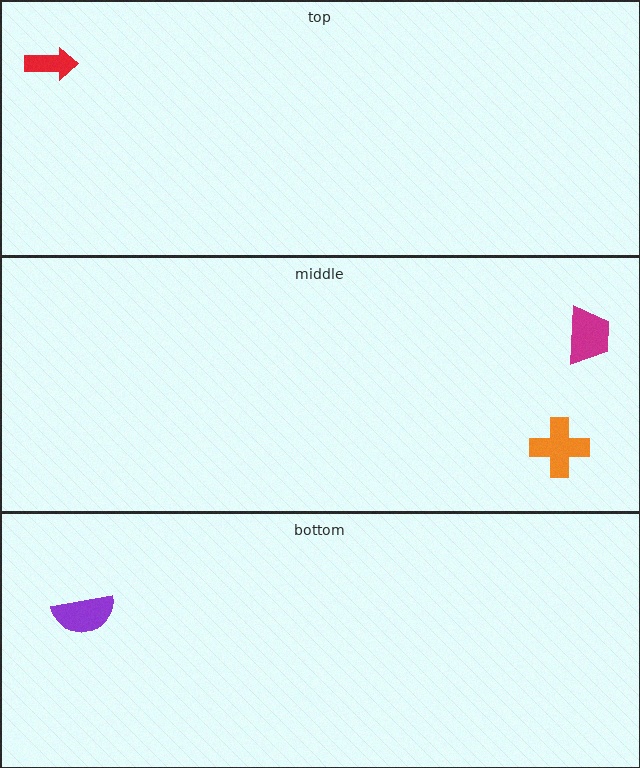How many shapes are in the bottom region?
1.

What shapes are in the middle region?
The orange cross, the magenta trapezoid.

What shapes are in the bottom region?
The purple semicircle.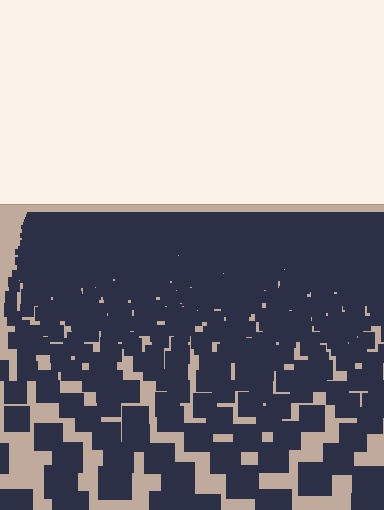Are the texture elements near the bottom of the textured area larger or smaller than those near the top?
Larger. Near the bottom, elements are closer to the viewer and appear at a bigger on-screen size.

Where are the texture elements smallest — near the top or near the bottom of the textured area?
Near the top.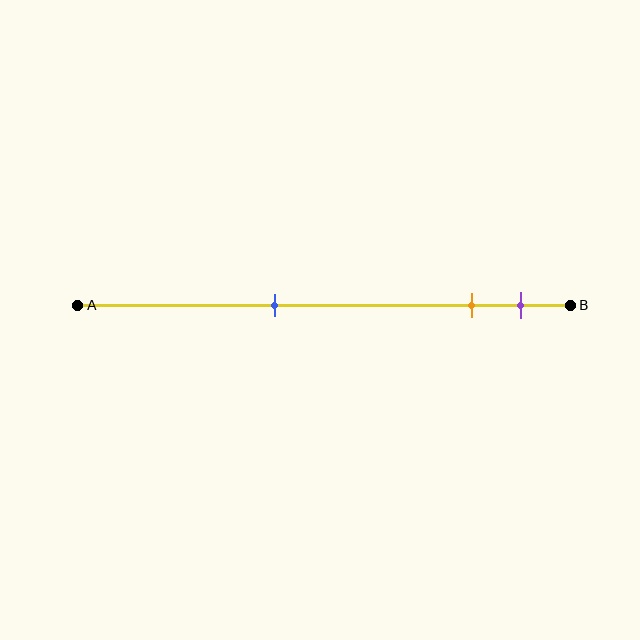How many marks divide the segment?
There are 3 marks dividing the segment.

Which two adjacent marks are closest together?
The orange and purple marks are the closest adjacent pair.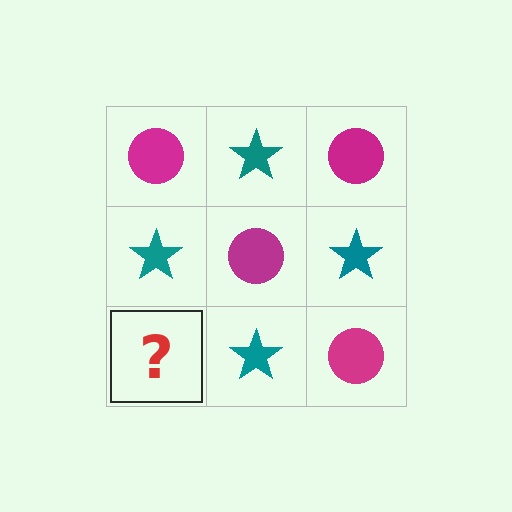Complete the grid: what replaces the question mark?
The question mark should be replaced with a magenta circle.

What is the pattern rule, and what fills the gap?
The rule is that it alternates magenta circle and teal star in a checkerboard pattern. The gap should be filled with a magenta circle.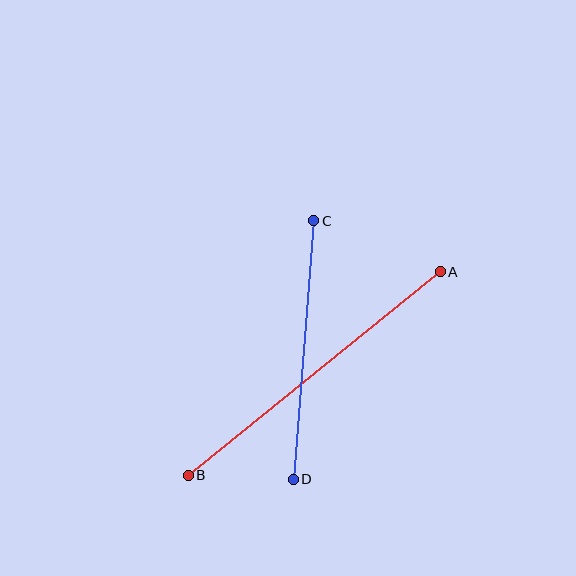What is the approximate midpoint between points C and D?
The midpoint is at approximately (303, 350) pixels.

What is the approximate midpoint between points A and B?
The midpoint is at approximately (314, 373) pixels.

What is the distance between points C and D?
The distance is approximately 259 pixels.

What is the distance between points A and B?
The distance is approximately 324 pixels.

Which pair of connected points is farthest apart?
Points A and B are farthest apart.